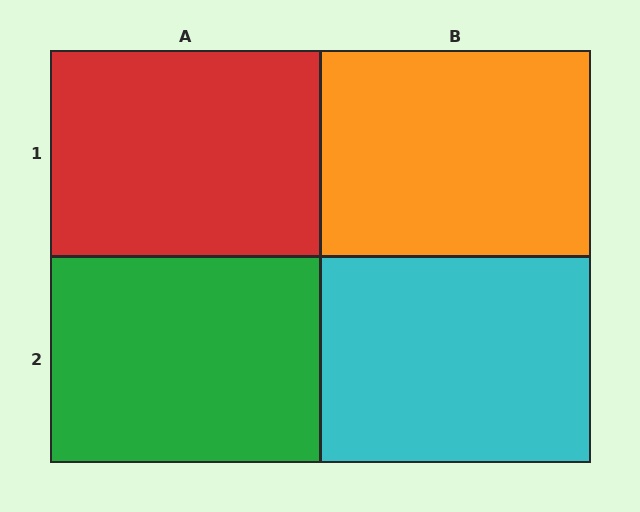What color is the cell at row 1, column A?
Red.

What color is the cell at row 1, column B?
Orange.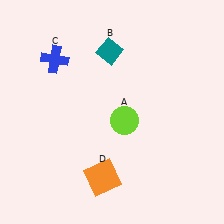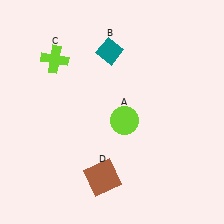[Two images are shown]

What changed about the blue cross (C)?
In Image 1, C is blue. In Image 2, it changed to lime.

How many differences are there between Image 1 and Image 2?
There are 2 differences between the two images.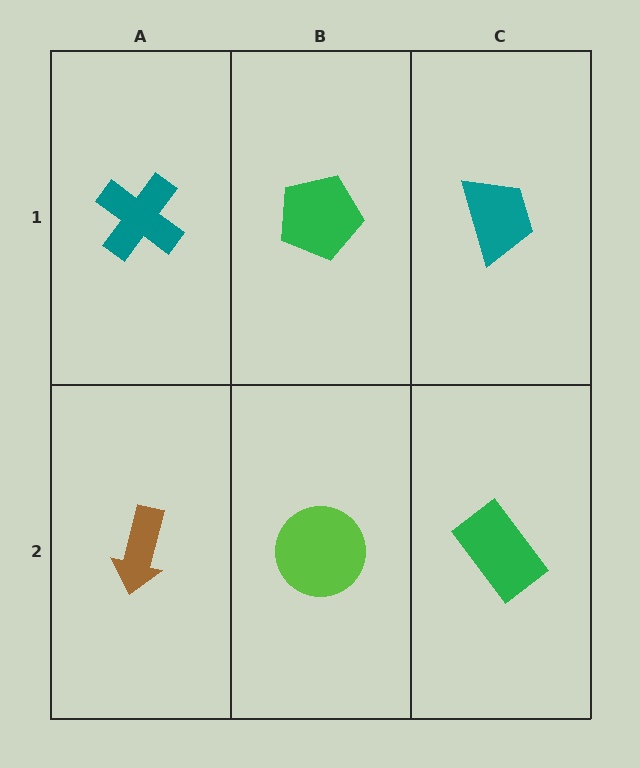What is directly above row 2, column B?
A green pentagon.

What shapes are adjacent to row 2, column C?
A teal trapezoid (row 1, column C), a lime circle (row 2, column B).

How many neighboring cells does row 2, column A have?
2.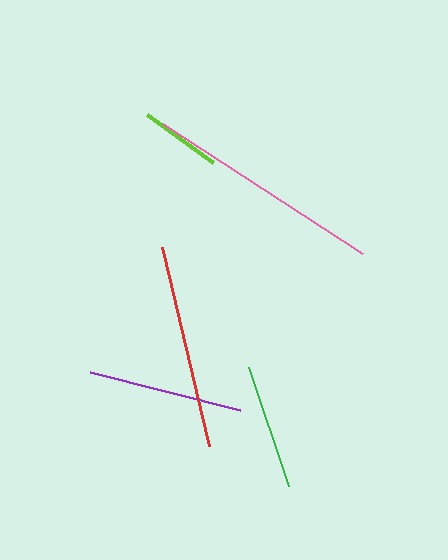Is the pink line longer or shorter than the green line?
The pink line is longer than the green line.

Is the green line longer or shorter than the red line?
The red line is longer than the green line.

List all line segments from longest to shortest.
From longest to shortest: pink, red, purple, green, lime.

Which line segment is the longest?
The pink line is the longest at approximately 239 pixels.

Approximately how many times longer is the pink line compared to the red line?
The pink line is approximately 1.2 times the length of the red line.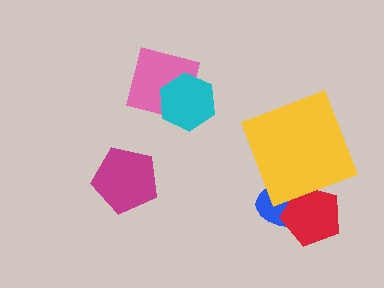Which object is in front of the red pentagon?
The yellow square is in front of the red pentagon.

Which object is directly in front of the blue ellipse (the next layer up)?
The red pentagon is directly in front of the blue ellipse.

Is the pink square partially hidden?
Yes, it is partially covered by another shape.